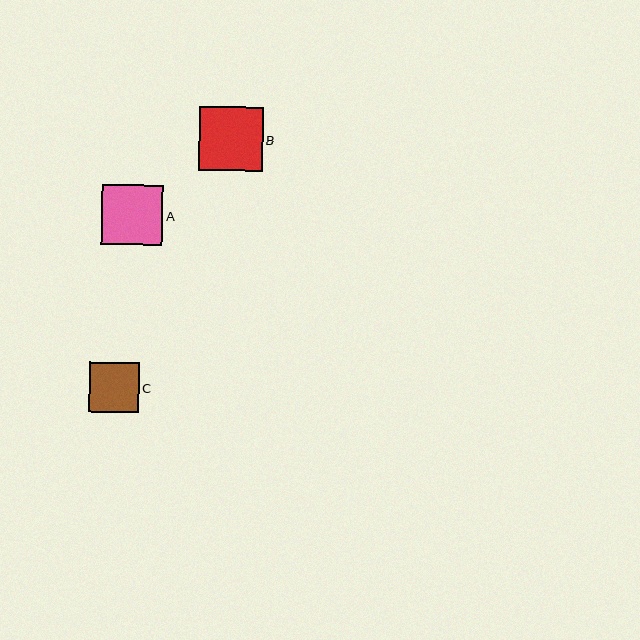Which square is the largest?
Square B is the largest with a size of approximately 64 pixels.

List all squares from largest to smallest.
From largest to smallest: B, A, C.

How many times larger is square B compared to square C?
Square B is approximately 1.3 times the size of square C.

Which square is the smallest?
Square C is the smallest with a size of approximately 50 pixels.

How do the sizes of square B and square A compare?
Square B and square A are approximately the same size.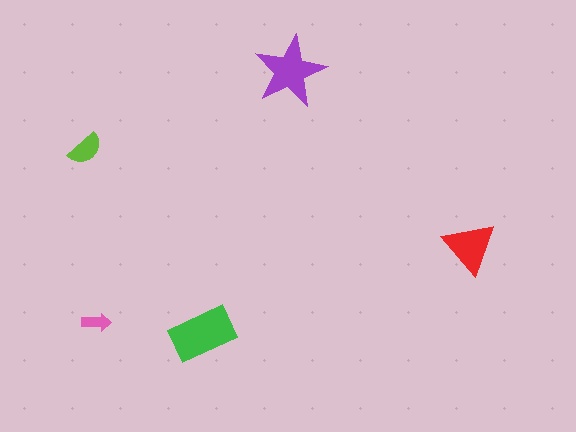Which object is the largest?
The green rectangle.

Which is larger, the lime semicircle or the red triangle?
The red triangle.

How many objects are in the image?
There are 5 objects in the image.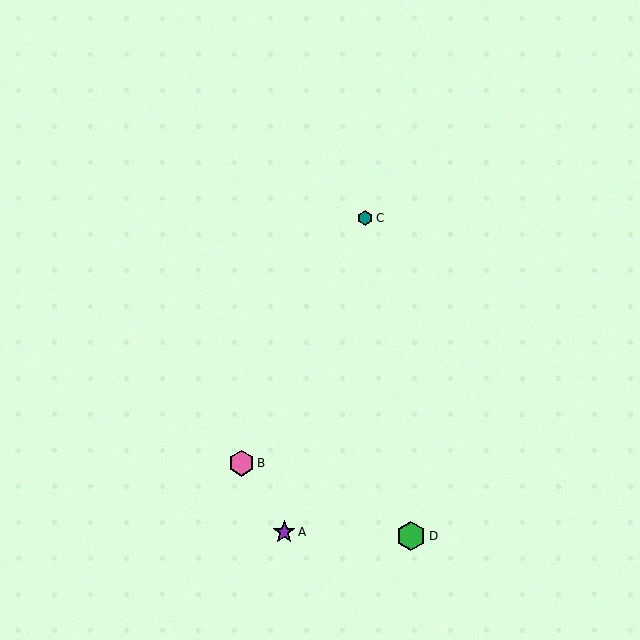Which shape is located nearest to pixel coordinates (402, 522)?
The green hexagon (labeled D) at (411, 536) is nearest to that location.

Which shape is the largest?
The green hexagon (labeled D) is the largest.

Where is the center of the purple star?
The center of the purple star is at (284, 532).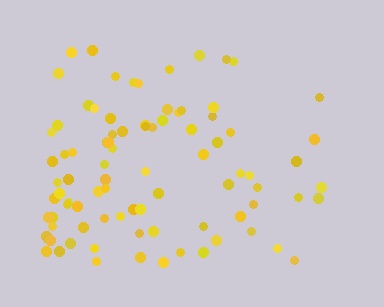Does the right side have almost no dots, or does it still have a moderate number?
Still a moderate number, just noticeably fewer than the left.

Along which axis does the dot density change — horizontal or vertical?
Horizontal.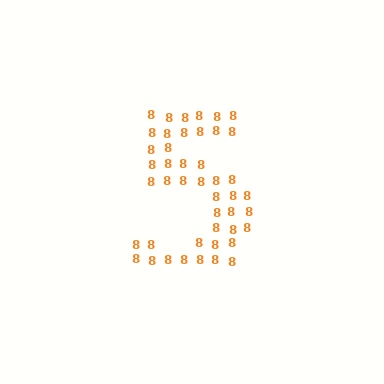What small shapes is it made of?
It is made of small digit 8's.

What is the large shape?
The large shape is the digit 5.